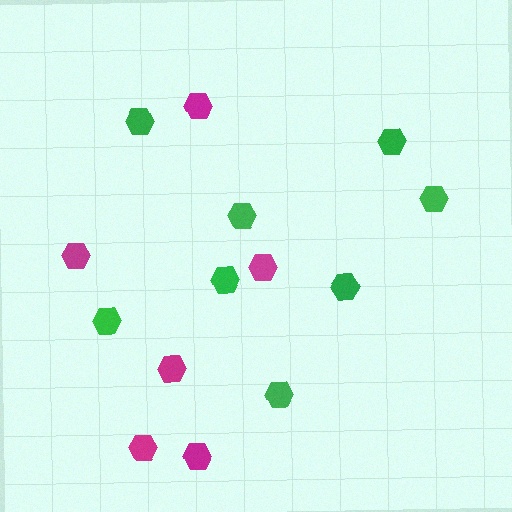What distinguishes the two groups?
There are 2 groups: one group of magenta hexagons (6) and one group of green hexagons (8).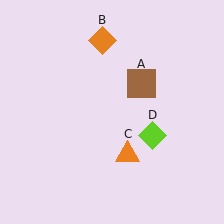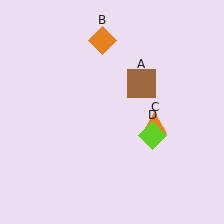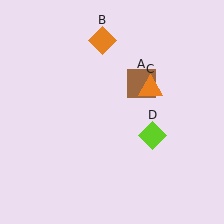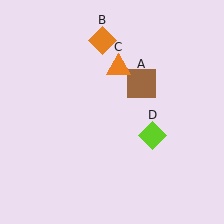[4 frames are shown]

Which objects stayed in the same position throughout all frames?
Brown square (object A) and orange diamond (object B) and lime diamond (object D) remained stationary.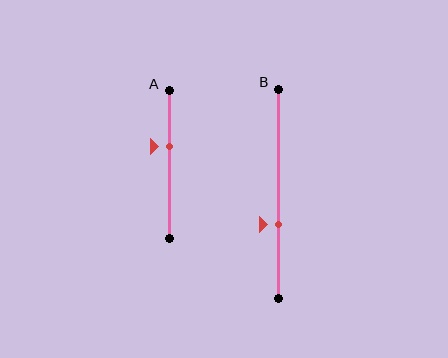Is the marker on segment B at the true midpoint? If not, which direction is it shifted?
No, the marker on segment B is shifted downward by about 15% of the segment length.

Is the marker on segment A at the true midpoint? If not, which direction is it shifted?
No, the marker on segment A is shifted upward by about 12% of the segment length.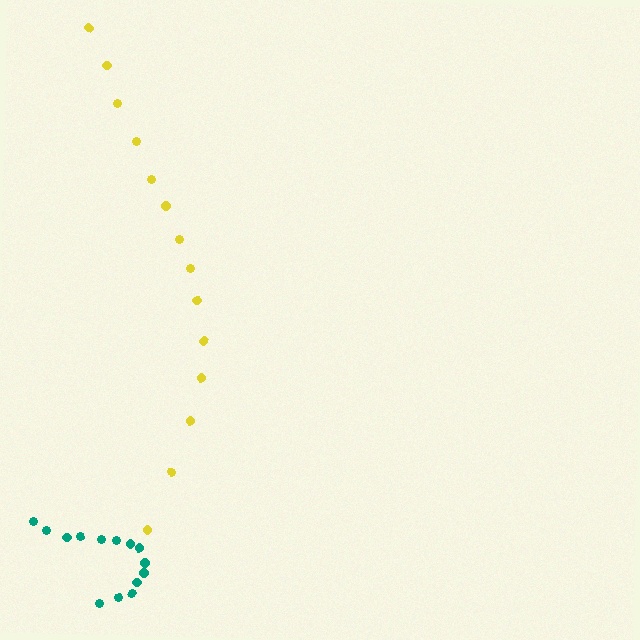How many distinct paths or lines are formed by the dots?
There are 2 distinct paths.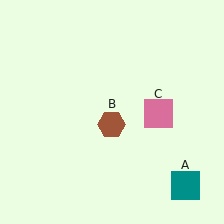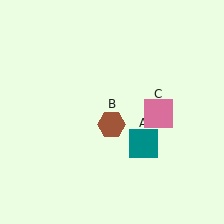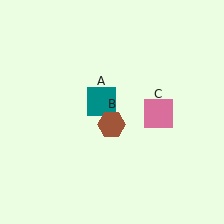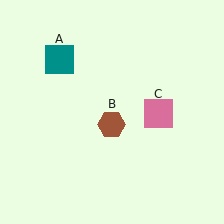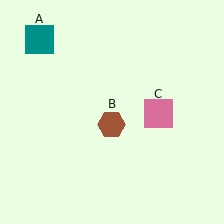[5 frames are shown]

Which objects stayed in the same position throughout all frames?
Brown hexagon (object B) and pink square (object C) remained stationary.